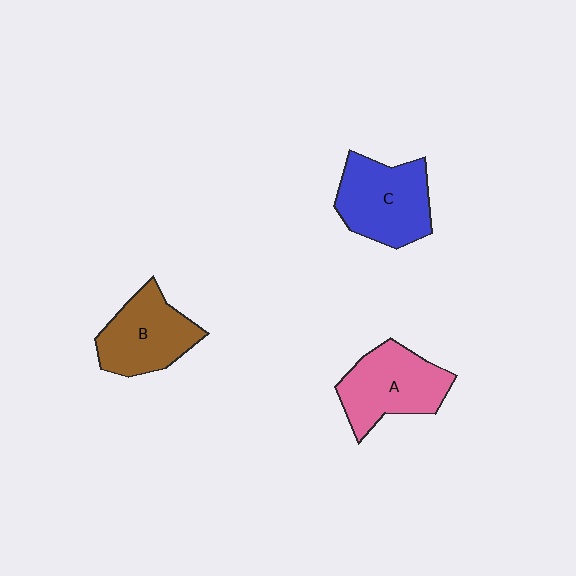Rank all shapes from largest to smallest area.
From largest to smallest: C (blue), A (pink), B (brown).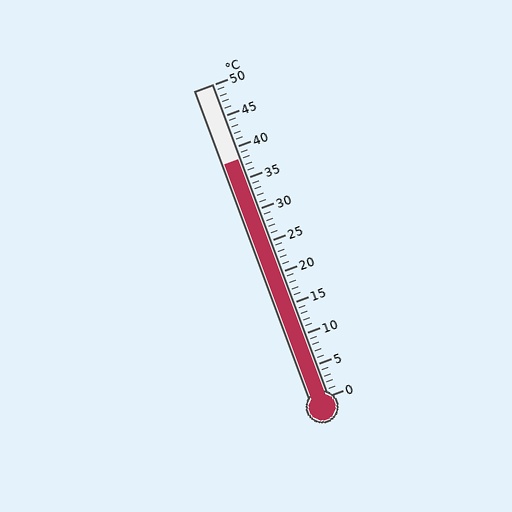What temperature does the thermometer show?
The thermometer shows approximately 38°C.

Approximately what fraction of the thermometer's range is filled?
The thermometer is filled to approximately 75% of its range.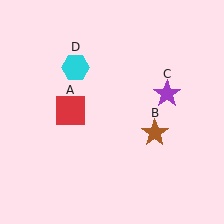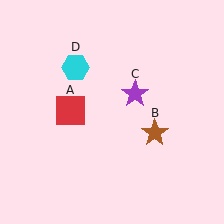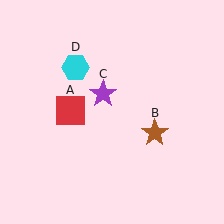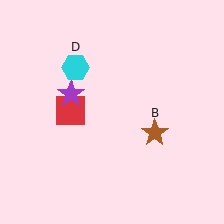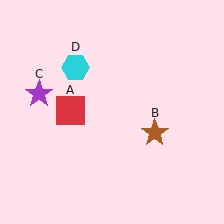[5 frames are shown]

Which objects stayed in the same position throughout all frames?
Red square (object A) and brown star (object B) and cyan hexagon (object D) remained stationary.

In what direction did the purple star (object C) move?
The purple star (object C) moved left.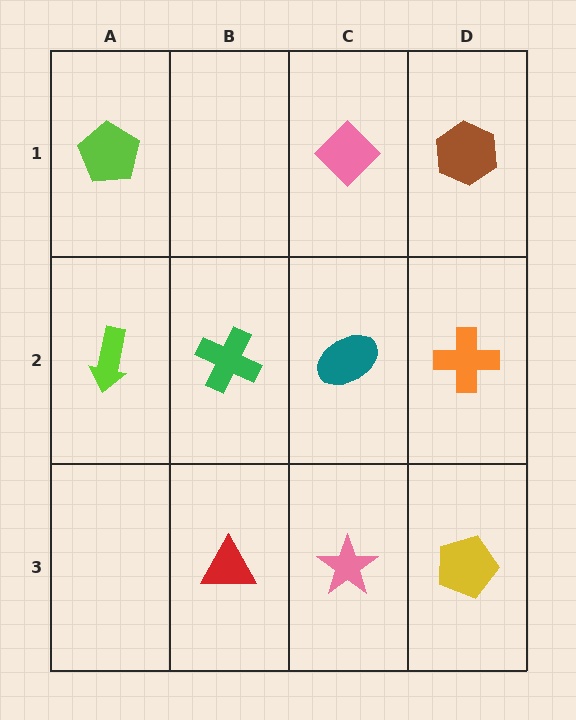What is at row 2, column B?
A green cross.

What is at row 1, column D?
A brown hexagon.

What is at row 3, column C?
A pink star.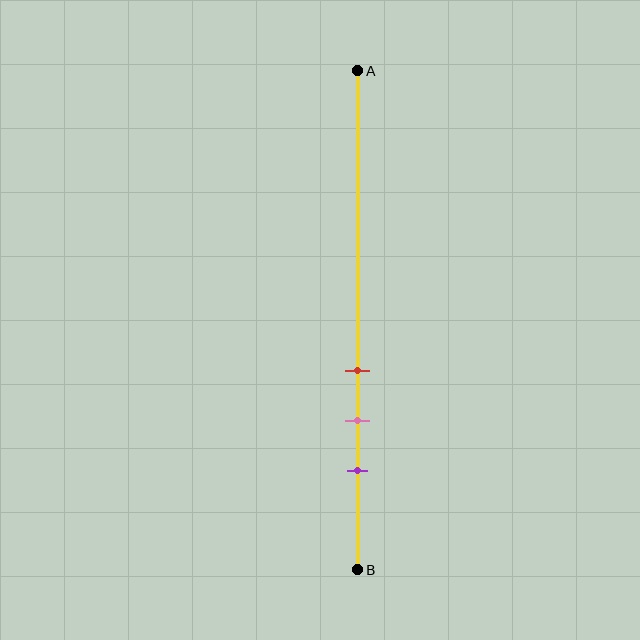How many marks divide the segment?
There are 3 marks dividing the segment.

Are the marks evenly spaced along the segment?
Yes, the marks are approximately evenly spaced.